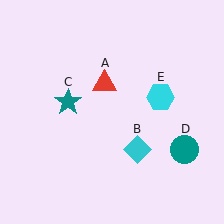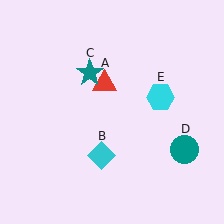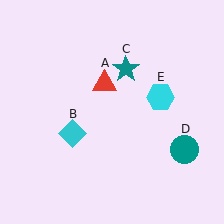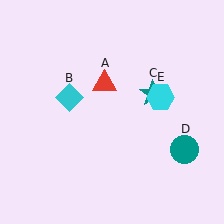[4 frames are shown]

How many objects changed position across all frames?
2 objects changed position: cyan diamond (object B), teal star (object C).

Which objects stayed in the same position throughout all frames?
Red triangle (object A) and teal circle (object D) and cyan hexagon (object E) remained stationary.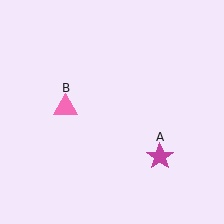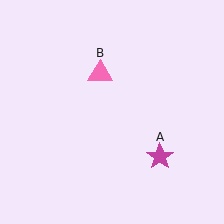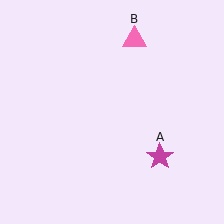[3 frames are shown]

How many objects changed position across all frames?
1 object changed position: pink triangle (object B).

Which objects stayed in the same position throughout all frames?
Magenta star (object A) remained stationary.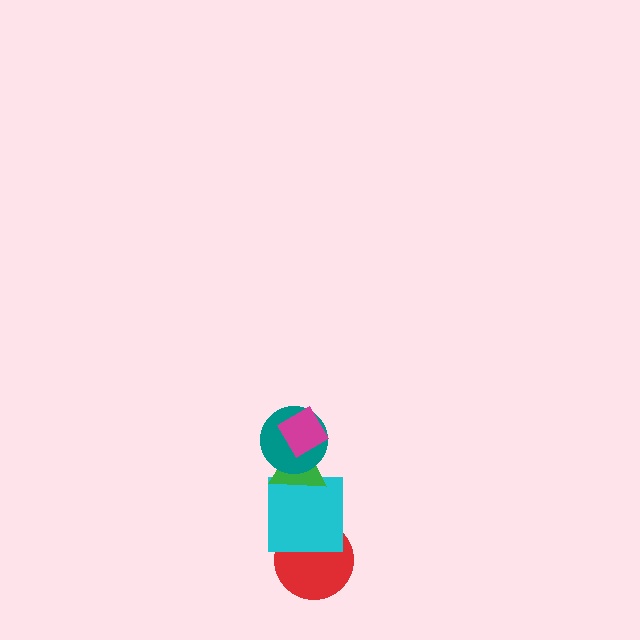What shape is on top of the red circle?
The cyan square is on top of the red circle.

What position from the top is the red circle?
The red circle is 5th from the top.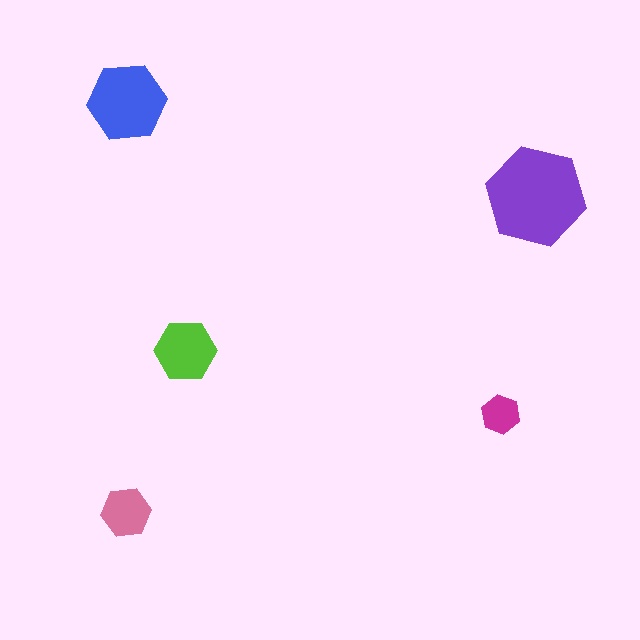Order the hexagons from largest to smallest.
the purple one, the blue one, the lime one, the pink one, the magenta one.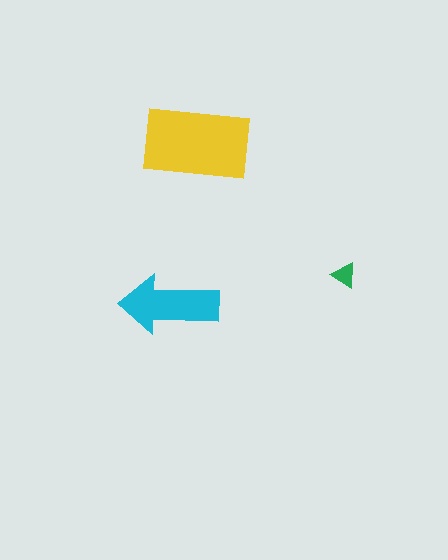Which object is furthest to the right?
The green triangle is rightmost.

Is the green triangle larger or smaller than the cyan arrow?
Smaller.